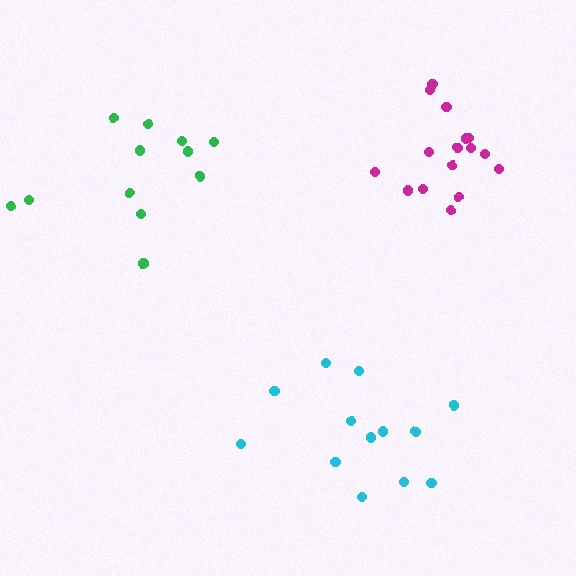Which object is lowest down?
The cyan cluster is bottommost.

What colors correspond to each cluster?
The clusters are colored: cyan, green, magenta.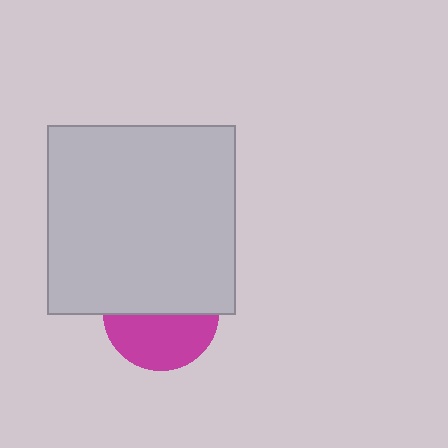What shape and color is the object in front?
The object in front is a light gray square.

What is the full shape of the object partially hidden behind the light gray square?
The partially hidden object is a magenta circle.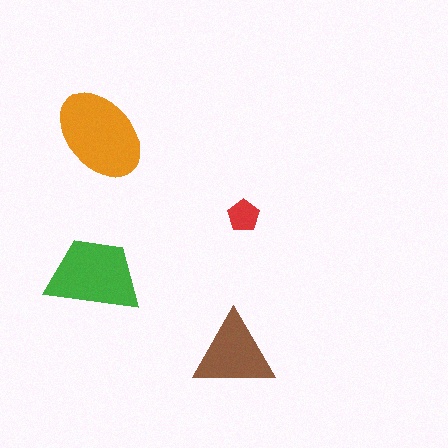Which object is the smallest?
The red pentagon.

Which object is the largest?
The orange ellipse.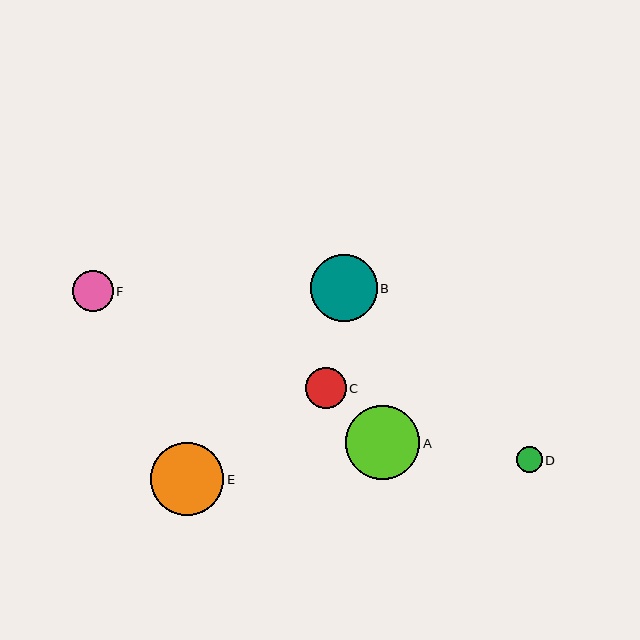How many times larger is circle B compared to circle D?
Circle B is approximately 2.6 times the size of circle D.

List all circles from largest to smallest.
From largest to smallest: A, E, B, F, C, D.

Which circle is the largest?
Circle A is the largest with a size of approximately 74 pixels.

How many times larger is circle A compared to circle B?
Circle A is approximately 1.1 times the size of circle B.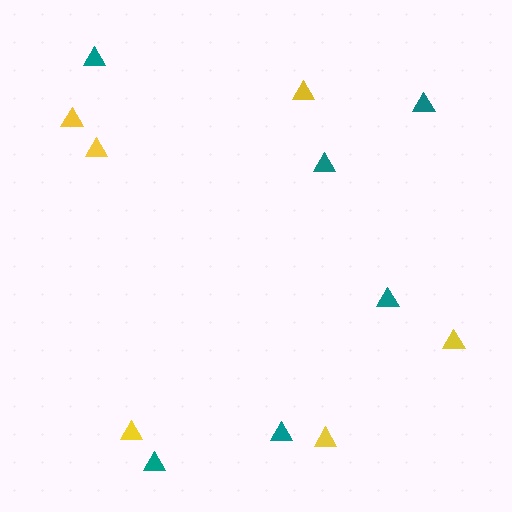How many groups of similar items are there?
There are 2 groups: one group of yellow triangles (6) and one group of teal triangles (6).